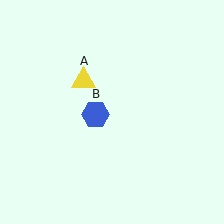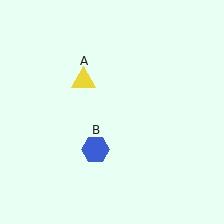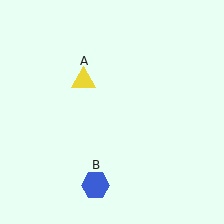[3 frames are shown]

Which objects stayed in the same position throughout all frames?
Yellow triangle (object A) remained stationary.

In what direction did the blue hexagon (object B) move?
The blue hexagon (object B) moved down.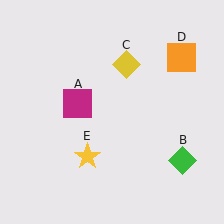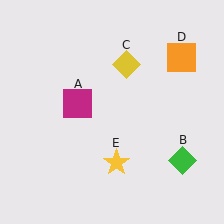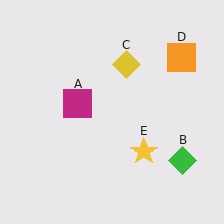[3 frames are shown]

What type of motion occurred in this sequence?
The yellow star (object E) rotated counterclockwise around the center of the scene.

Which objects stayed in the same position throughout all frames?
Magenta square (object A) and green diamond (object B) and yellow diamond (object C) and orange square (object D) remained stationary.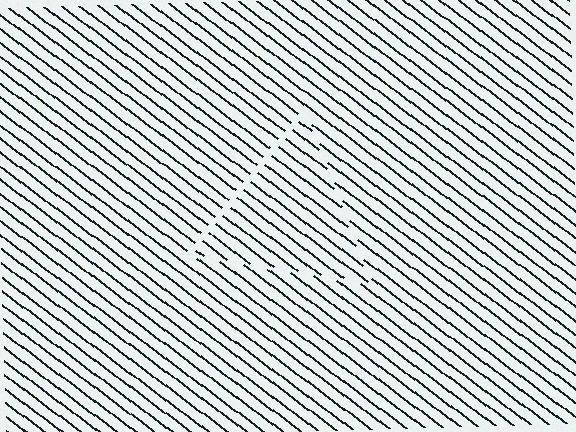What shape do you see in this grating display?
An illusory triangle. The interior of the shape contains the same grating, shifted by half a period — the contour is defined by the phase discontinuity where line-ends from the inner and outer gratings abut.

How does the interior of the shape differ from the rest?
The interior of the shape contains the same grating, shifted by half a period — the contour is defined by the phase discontinuity where line-ends from the inner and outer gratings abut.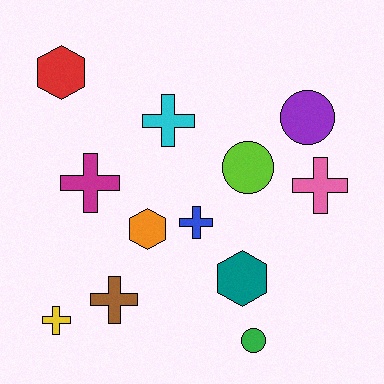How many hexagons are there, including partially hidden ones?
There are 3 hexagons.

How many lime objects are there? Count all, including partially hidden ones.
There is 1 lime object.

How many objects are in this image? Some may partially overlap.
There are 12 objects.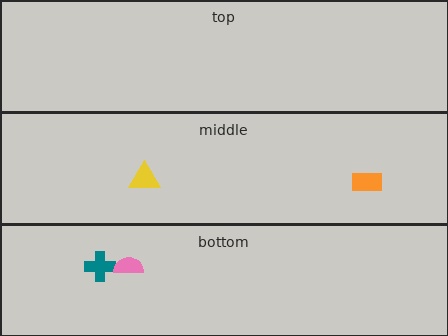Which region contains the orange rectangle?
The middle region.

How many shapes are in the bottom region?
2.